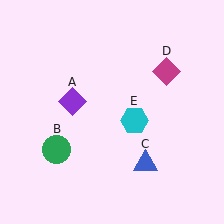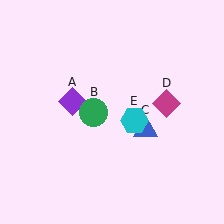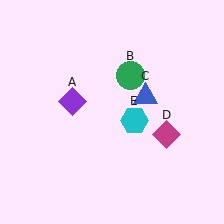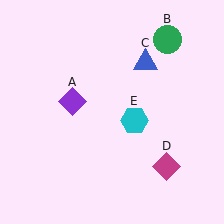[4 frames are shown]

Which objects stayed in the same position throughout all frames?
Purple diamond (object A) and cyan hexagon (object E) remained stationary.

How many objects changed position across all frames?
3 objects changed position: green circle (object B), blue triangle (object C), magenta diamond (object D).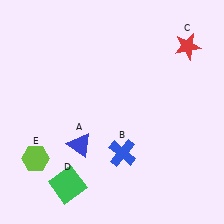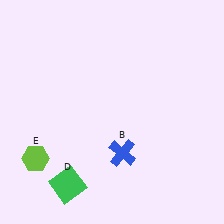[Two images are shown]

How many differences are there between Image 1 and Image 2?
There are 2 differences between the two images.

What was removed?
The red star (C), the blue triangle (A) were removed in Image 2.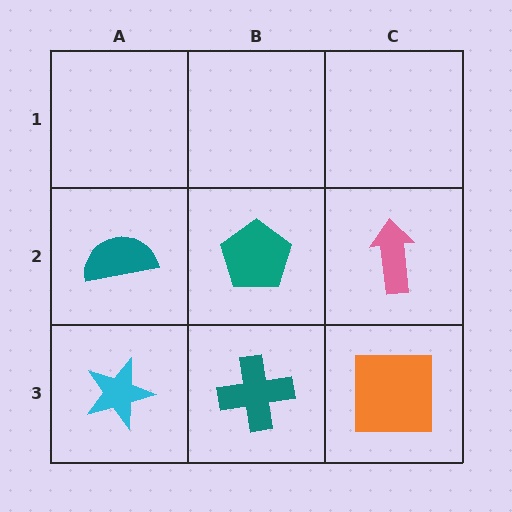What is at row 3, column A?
A cyan star.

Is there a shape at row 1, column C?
No, that cell is empty.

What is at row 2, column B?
A teal pentagon.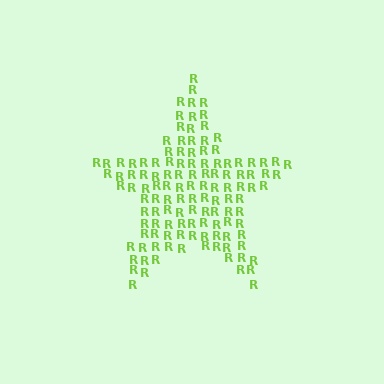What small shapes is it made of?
It is made of small letter R's.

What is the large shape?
The large shape is a star.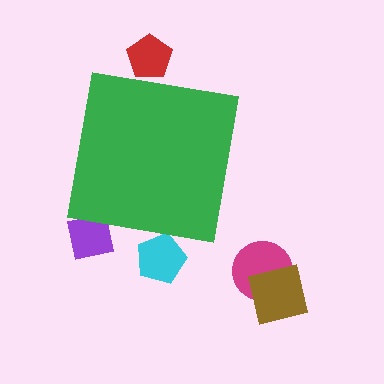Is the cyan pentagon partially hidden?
Yes, the cyan pentagon is partially hidden behind the green square.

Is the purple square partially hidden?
Yes, the purple square is partially hidden behind the green square.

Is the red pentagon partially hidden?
Yes, the red pentagon is partially hidden behind the green square.